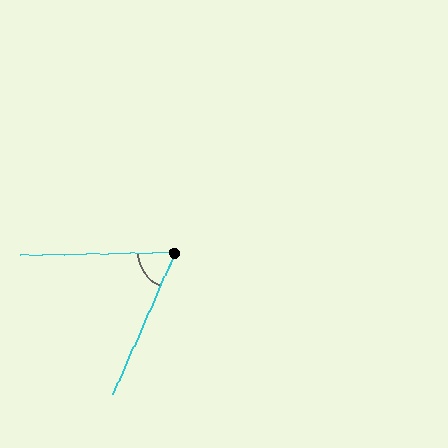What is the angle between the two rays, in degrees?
Approximately 65 degrees.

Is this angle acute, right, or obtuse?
It is acute.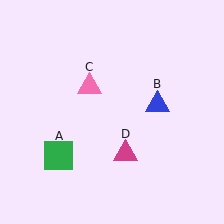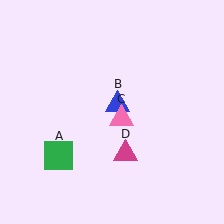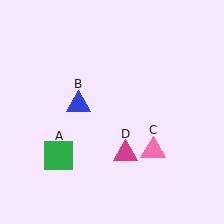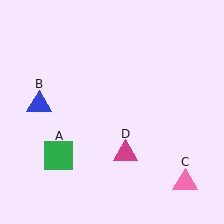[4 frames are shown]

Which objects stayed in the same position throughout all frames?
Green square (object A) and magenta triangle (object D) remained stationary.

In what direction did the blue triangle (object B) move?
The blue triangle (object B) moved left.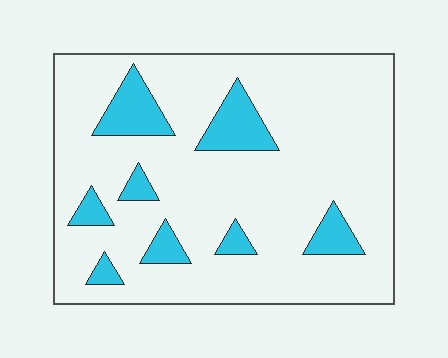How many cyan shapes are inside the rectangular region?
8.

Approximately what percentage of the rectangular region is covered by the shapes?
Approximately 15%.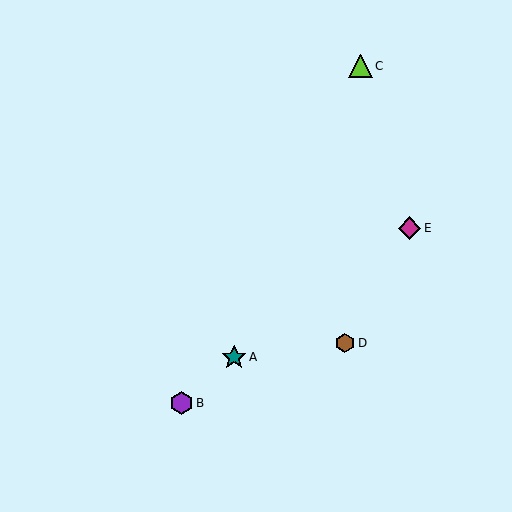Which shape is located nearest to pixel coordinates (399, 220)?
The magenta diamond (labeled E) at (410, 228) is nearest to that location.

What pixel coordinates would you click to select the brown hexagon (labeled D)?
Click at (345, 343) to select the brown hexagon D.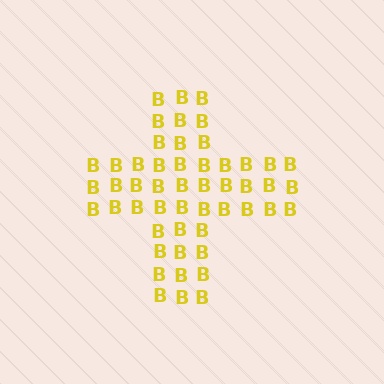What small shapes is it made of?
It is made of small letter B's.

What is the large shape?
The large shape is a cross.